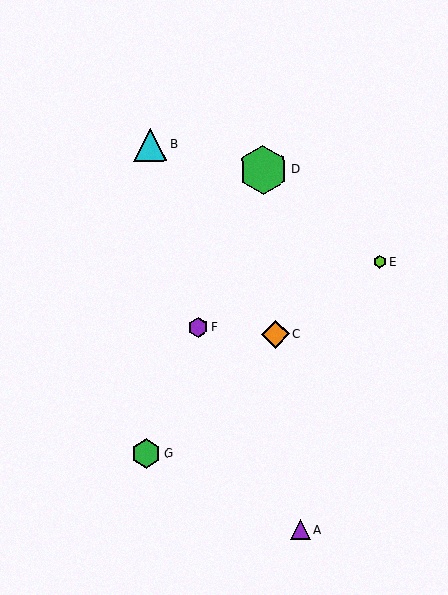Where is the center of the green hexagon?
The center of the green hexagon is at (146, 454).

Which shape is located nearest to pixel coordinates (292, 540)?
The purple triangle (labeled A) at (300, 530) is nearest to that location.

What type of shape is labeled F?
Shape F is a purple hexagon.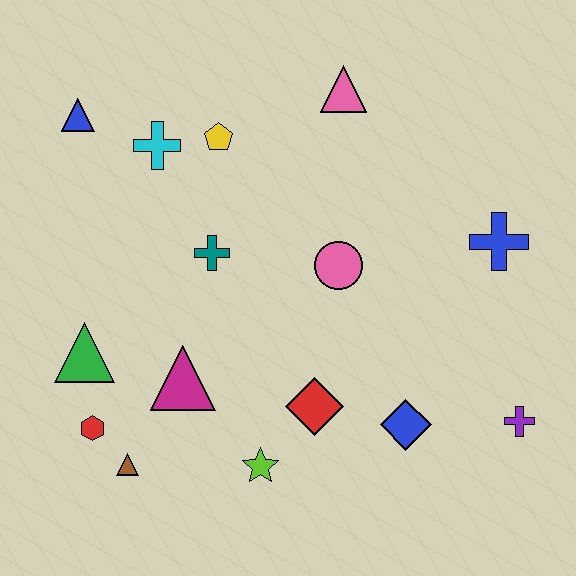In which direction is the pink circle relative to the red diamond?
The pink circle is above the red diamond.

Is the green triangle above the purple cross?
Yes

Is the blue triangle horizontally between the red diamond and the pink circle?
No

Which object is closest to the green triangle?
The red hexagon is closest to the green triangle.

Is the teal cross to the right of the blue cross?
No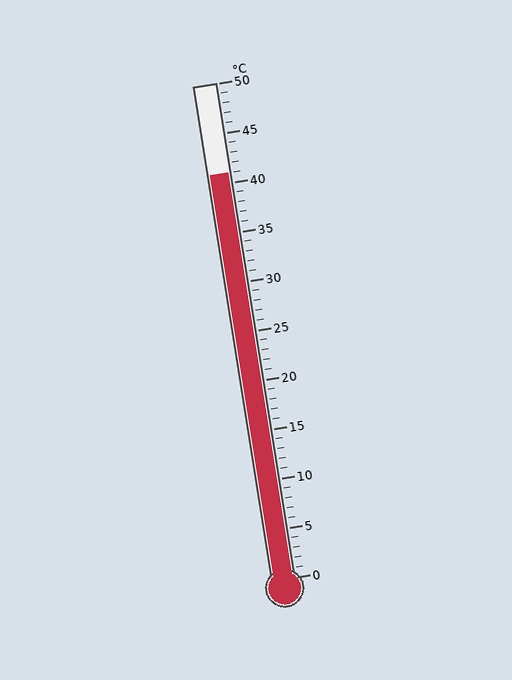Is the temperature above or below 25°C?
The temperature is above 25°C.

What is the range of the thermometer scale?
The thermometer scale ranges from 0°C to 50°C.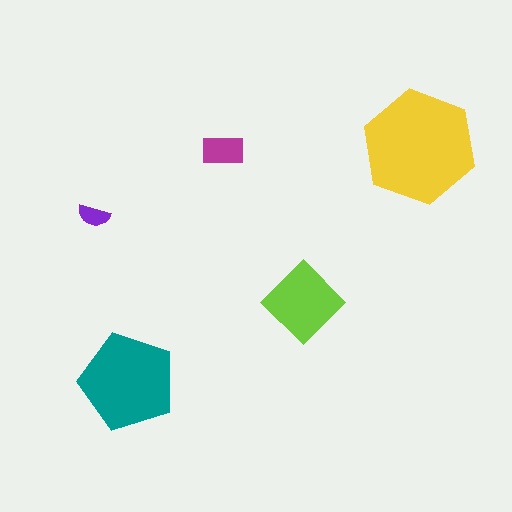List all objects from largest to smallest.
The yellow hexagon, the teal pentagon, the lime diamond, the magenta rectangle, the purple semicircle.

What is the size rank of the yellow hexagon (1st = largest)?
1st.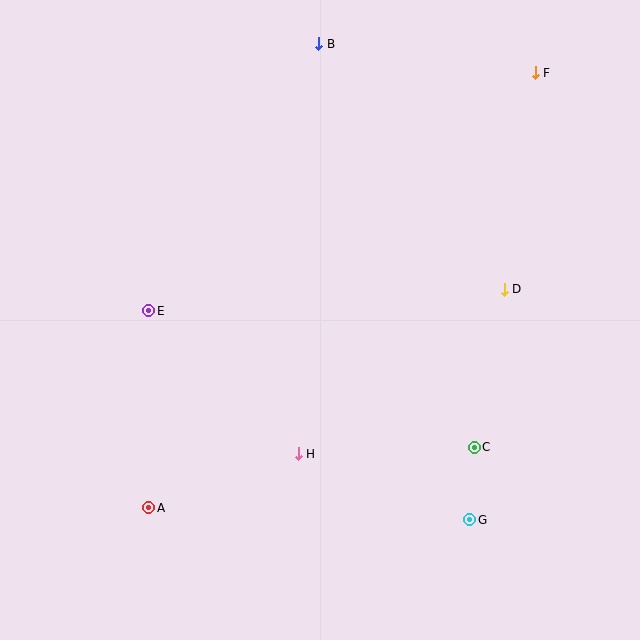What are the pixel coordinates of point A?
Point A is at (149, 508).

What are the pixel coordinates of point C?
Point C is at (474, 447).